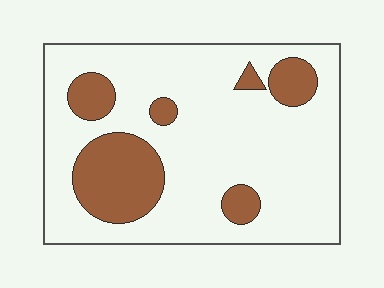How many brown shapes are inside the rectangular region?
6.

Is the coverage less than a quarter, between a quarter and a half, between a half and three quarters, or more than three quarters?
Less than a quarter.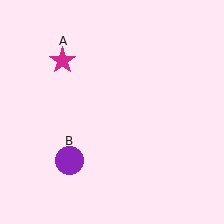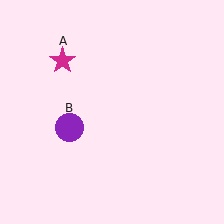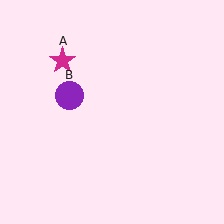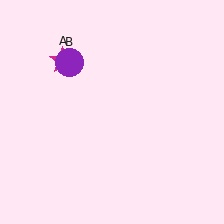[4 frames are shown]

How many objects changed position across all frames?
1 object changed position: purple circle (object B).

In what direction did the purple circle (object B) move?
The purple circle (object B) moved up.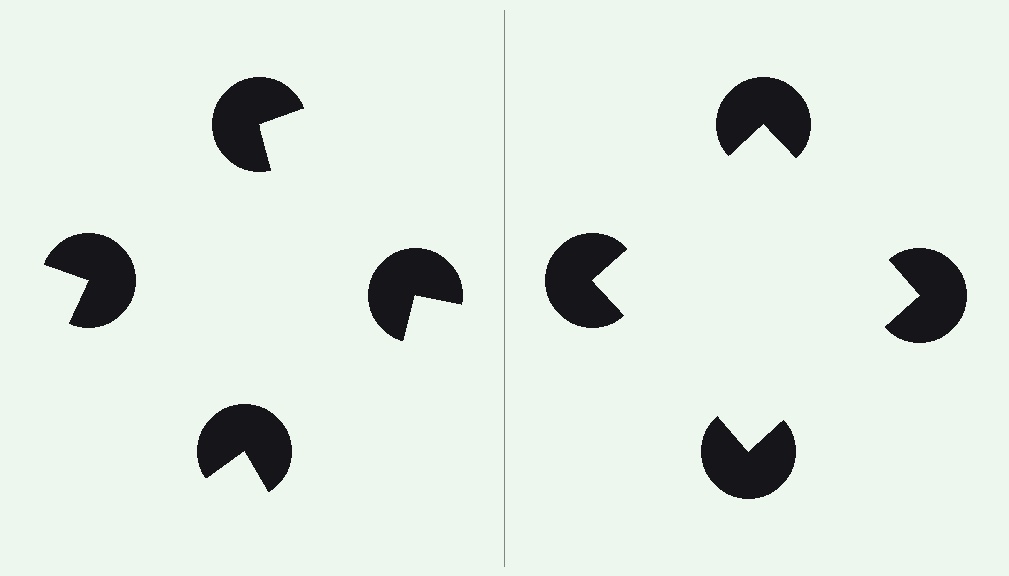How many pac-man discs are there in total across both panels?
8 — 4 on each side.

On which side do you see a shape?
An illusory square appears on the right side. On the left side the wedge cuts are rotated, so no coherent shape forms.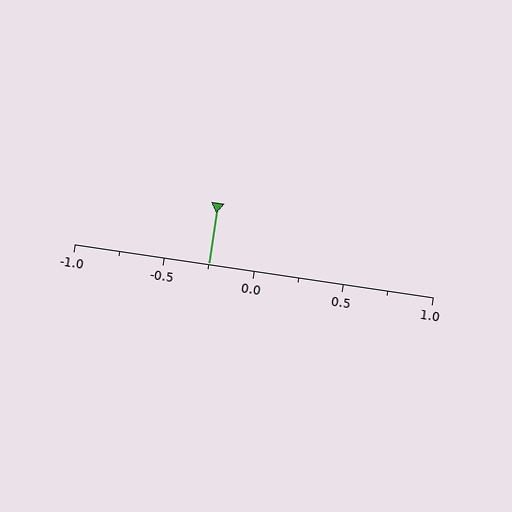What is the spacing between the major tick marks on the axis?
The major ticks are spaced 0.5 apart.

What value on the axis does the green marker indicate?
The marker indicates approximately -0.25.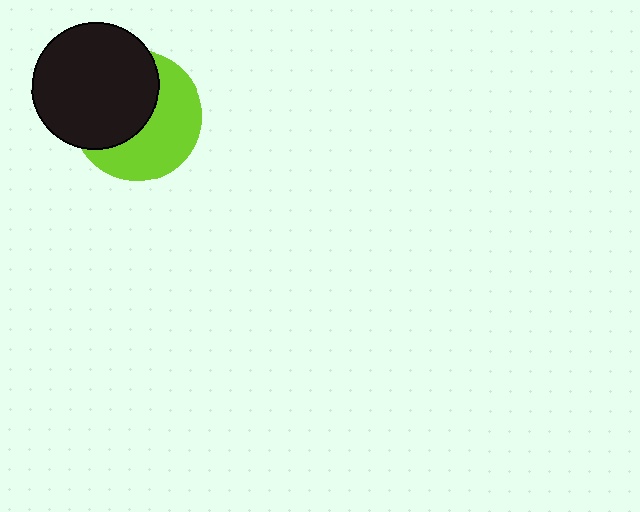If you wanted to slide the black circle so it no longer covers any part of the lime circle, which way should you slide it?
Slide it toward the upper-left — that is the most direct way to separate the two shapes.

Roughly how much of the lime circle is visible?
About half of it is visible (roughly 50%).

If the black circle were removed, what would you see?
You would see the complete lime circle.